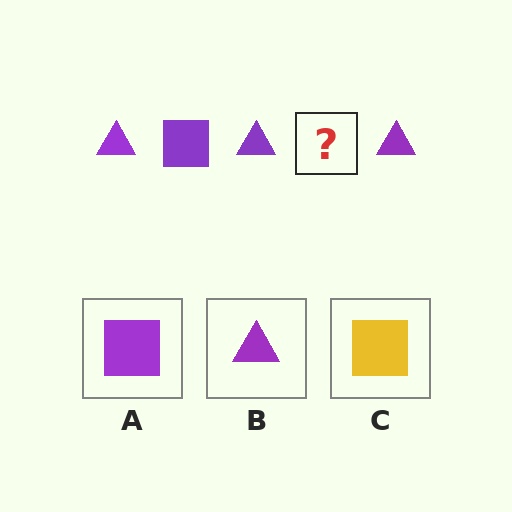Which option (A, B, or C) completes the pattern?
A.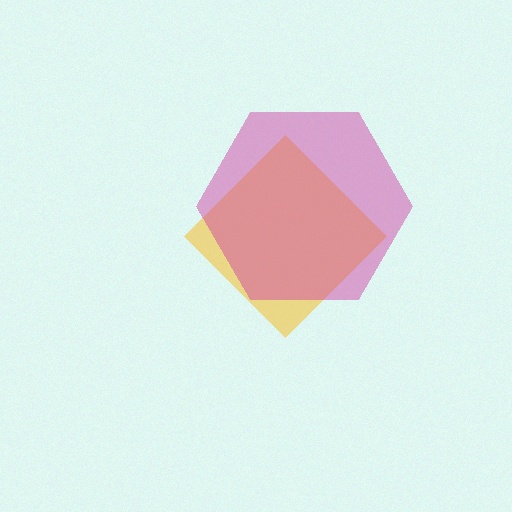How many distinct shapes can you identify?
There are 2 distinct shapes: a yellow diamond, a magenta hexagon.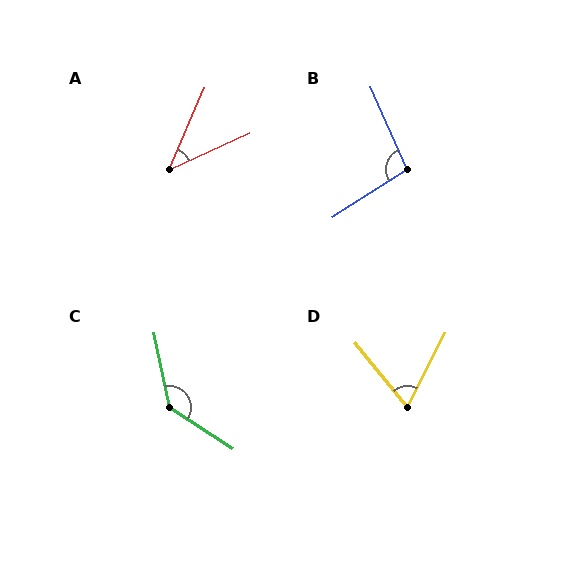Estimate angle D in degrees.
Approximately 65 degrees.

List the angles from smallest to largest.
A (42°), D (65°), B (99°), C (135°).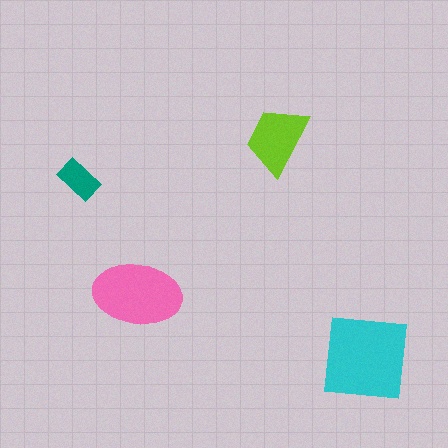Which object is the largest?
The cyan square.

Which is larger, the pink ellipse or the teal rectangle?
The pink ellipse.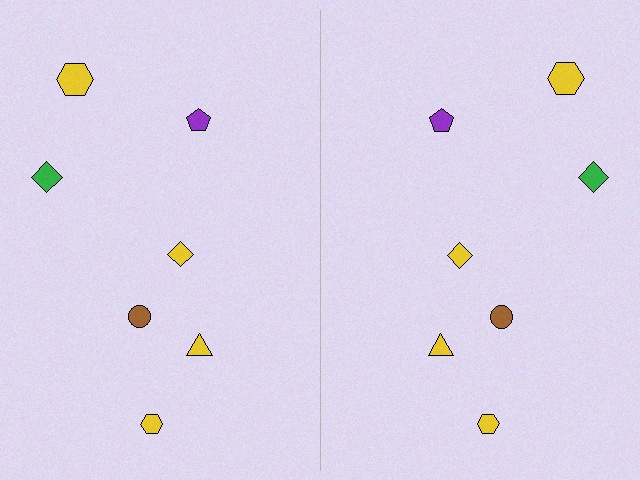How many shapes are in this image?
There are 14 shapes in this image.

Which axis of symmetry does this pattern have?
The pattern has a vertical axis of symmetry running through the center of the image.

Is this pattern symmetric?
Yes, this pattern has bilateral (reflection) symmetry.